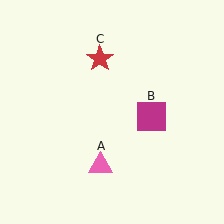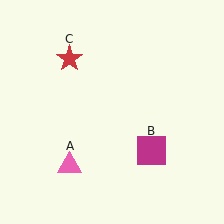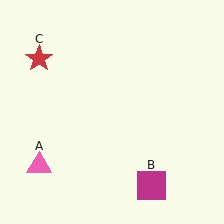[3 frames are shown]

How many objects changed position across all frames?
3 objects changed position: pink triangle (object A), magenta square (object B), red star (object C).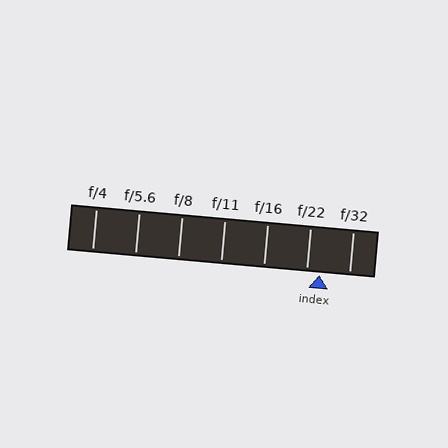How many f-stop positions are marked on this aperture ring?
There are 7 f-stop positions marked.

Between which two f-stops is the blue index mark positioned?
The index mark is between f/22 and f/32.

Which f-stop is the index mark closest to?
The index mark is closest to f/22.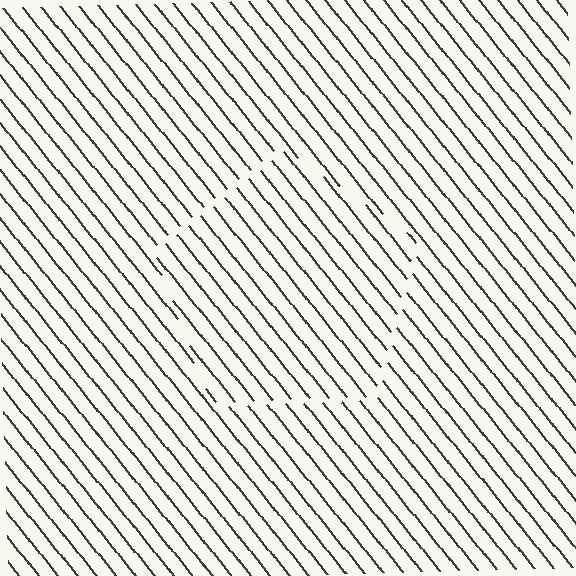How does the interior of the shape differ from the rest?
The interior of the shape contains the same grating, shifted by half a period — the contour is defined by the phase discontinuity where line-ends from the inner and outer gratings abut.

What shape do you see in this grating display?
An illusory pentagon. The interior of the shape contains the same grating, shifted by half a period — the contour is defined by the phase discontinuity where line-ends from the inner and outer gratings abut.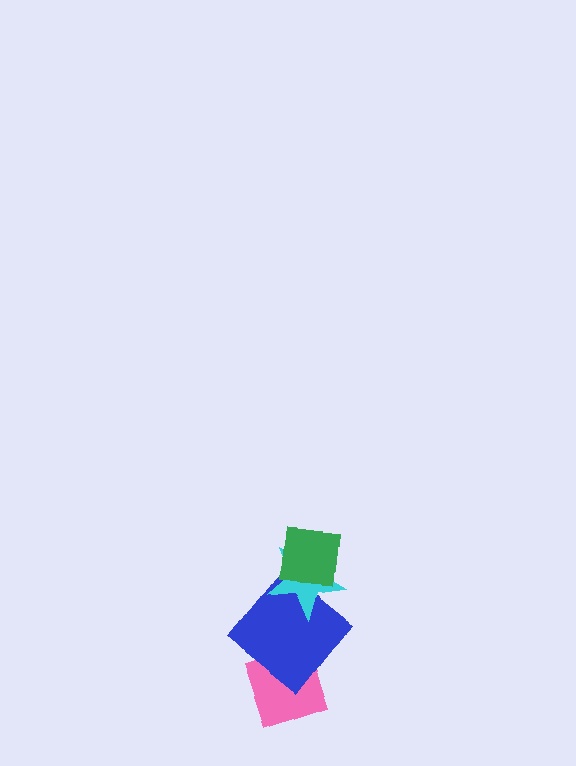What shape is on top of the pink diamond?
The blue diamond is on top of the pink diamond.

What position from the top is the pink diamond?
The pink diamond is 4th from the top.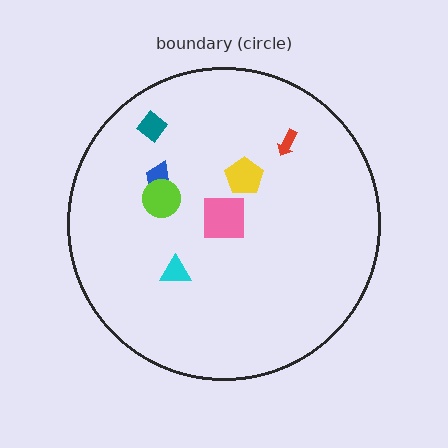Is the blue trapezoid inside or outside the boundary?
Inside.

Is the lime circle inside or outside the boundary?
Inside.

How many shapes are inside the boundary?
7 inside, 0 outside.